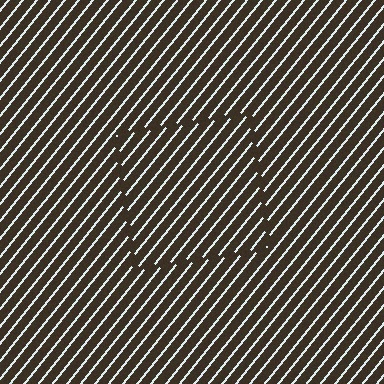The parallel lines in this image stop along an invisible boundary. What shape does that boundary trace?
An illusory square. The interior of the shape contains the same grating, shifted by half a period — the contour is defined by the phase discontinuity where line-ends from the inner and outer gratings abut.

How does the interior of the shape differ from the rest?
The interior of the shape contains the same grating, shifted by half a period — the contour is defined by the phase discontinuity where line-ends from the inner and outer gratings abut.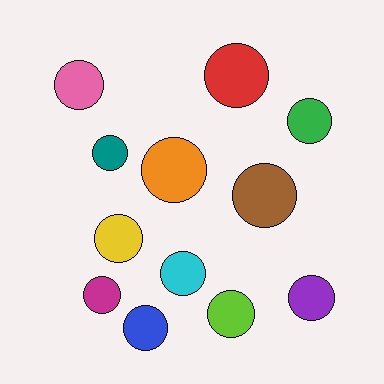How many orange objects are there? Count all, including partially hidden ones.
There is 1 orange object.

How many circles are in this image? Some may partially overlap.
There are 12 circles.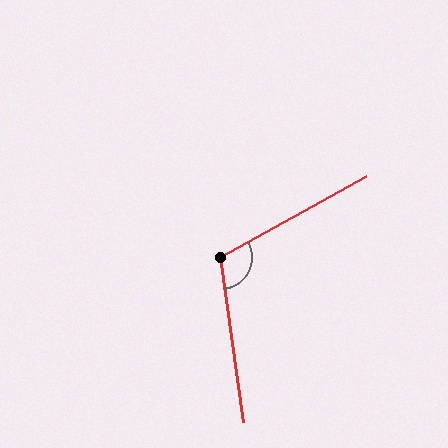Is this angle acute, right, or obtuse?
It is obtuse.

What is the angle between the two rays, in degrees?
Approximately 111 degrees.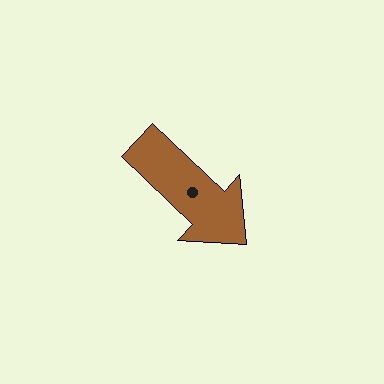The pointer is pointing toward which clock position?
Roughly 4 o'clock.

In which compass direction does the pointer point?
Southeast.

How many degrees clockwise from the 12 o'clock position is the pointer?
Approximately 134 degrees.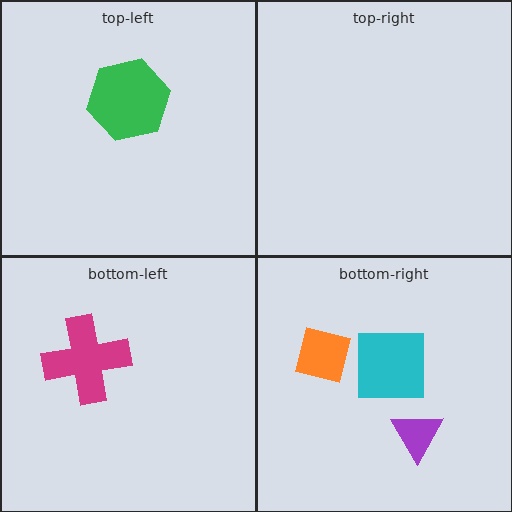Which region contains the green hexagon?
The top-left region.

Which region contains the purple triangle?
The bottom-right region.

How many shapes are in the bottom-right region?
3.